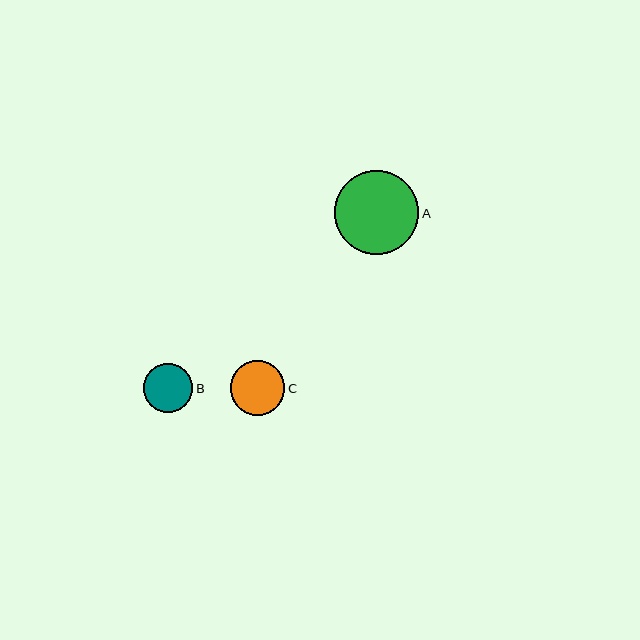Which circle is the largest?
Circle A is the largest with a size of approximately 85 pixels.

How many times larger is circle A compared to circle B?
Circle A is approximately 1.7 times the size of circle B.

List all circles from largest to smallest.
From largest to smallest: A, C, B.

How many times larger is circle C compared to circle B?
Circle C is approximately 1.1 times the size of circle B.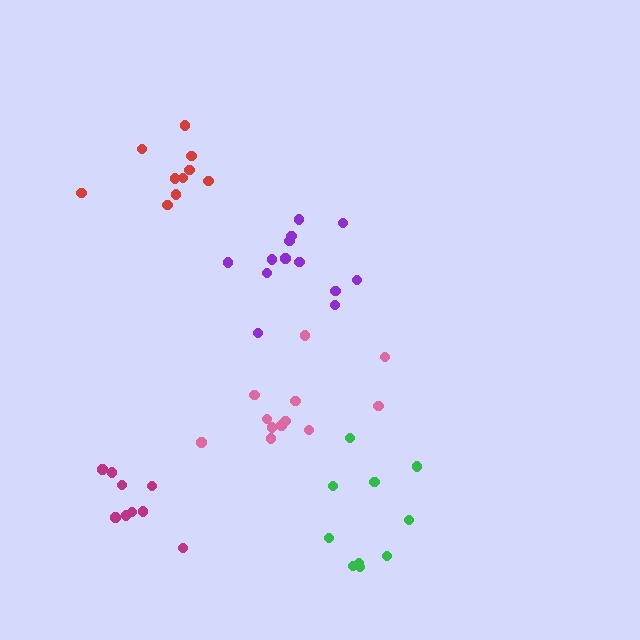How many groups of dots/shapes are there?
There are 5 groups.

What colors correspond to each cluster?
The clusters are colored: magenta, green, pink, red, purple.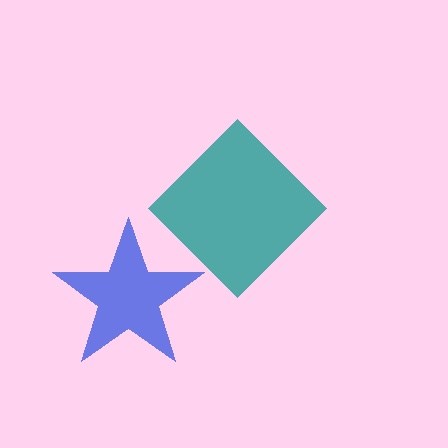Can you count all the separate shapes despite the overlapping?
Yes, there are 2 separate shapes.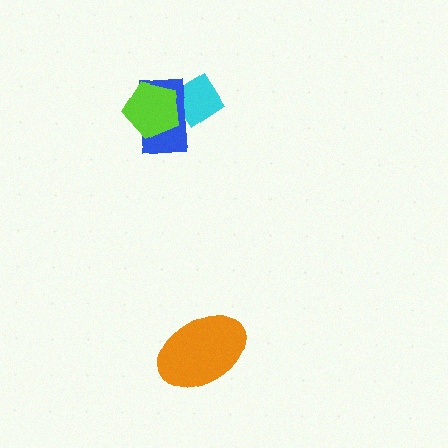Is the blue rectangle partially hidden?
Yes, it is partially covered by another shape.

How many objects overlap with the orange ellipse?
0 objects overlap with the orange ellipse.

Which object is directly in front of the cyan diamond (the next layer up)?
The blue rectangle is directly in front of the cyan diamond.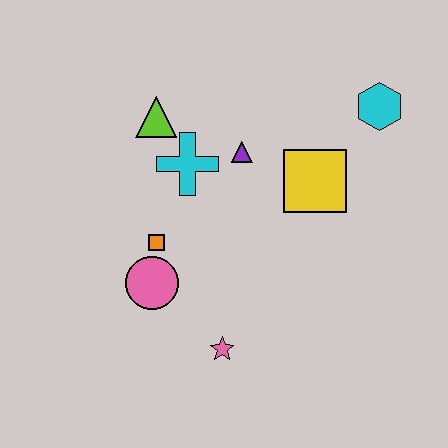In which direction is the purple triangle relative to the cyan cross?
The purple triangle is to the right of the cyan cross.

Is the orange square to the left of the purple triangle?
Yes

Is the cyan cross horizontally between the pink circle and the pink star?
Yes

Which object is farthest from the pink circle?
The cyan hexagon is farthest from the pink circle.